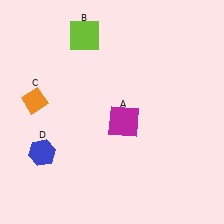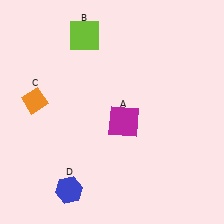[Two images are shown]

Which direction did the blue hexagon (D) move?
The blue hexagon (D) moved down.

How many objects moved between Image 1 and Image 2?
1 object moved between the two images.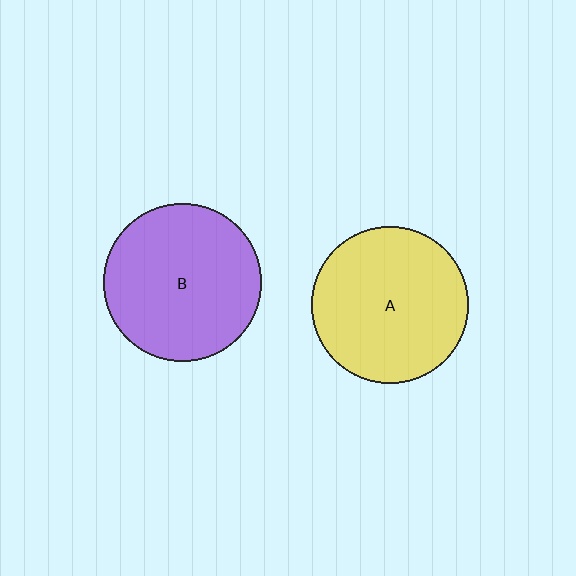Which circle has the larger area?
Circle B (purple).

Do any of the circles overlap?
No, none of the circles overlap.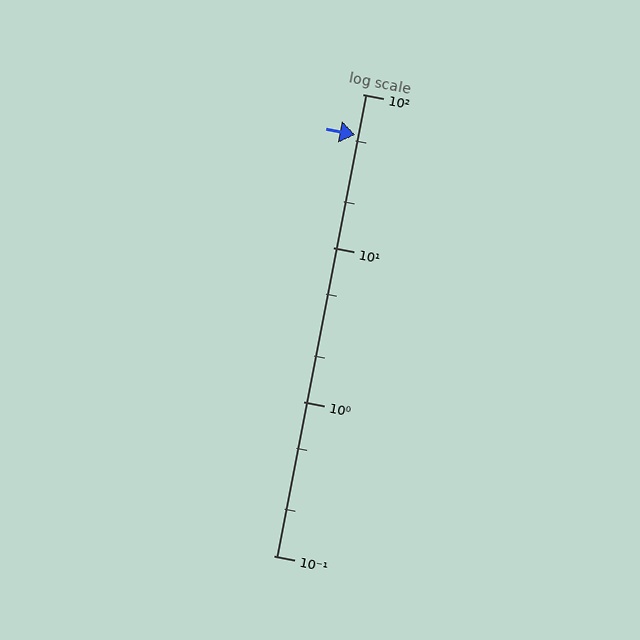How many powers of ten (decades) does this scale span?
The scale spans 3 decades, from 0.1 to 100.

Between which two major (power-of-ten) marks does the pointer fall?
The pointer is between 10 and 100.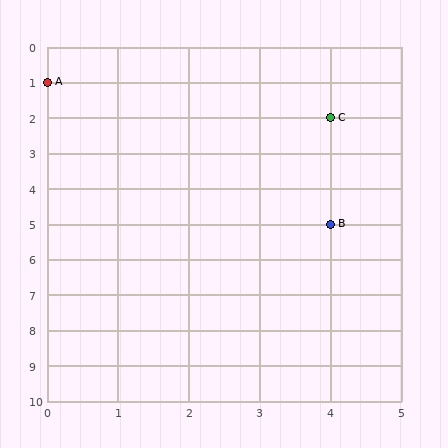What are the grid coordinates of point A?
Point A is at grid coordinates (0, 1).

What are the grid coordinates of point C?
Point C is at grid coordinates (4, 2).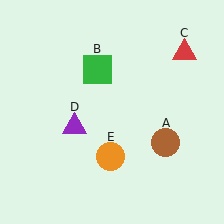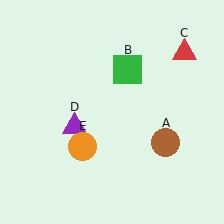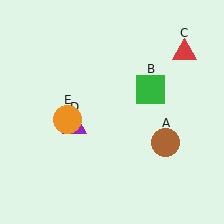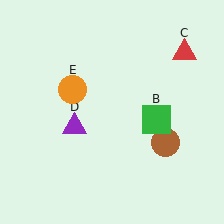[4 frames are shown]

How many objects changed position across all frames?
2 objects changed position: green square (object B), orange circle (object E).